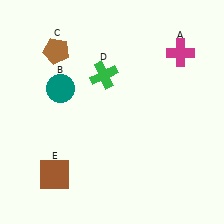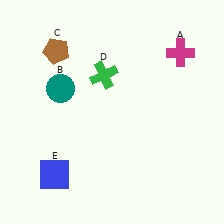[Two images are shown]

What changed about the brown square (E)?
In Image 1, E is brown. In Image 2, it changed to blue.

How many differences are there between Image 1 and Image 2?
There is 1 difference between the two images.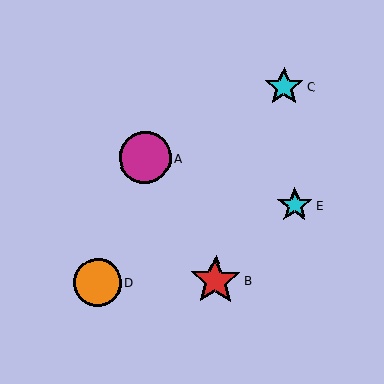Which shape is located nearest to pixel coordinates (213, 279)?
The red star (labeled B) at (216, 280) is nearest to that location.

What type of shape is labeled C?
Shape C is a cyan star.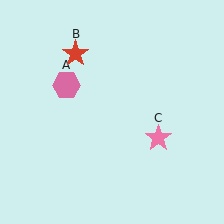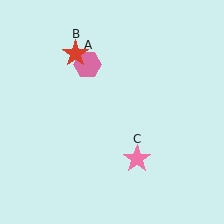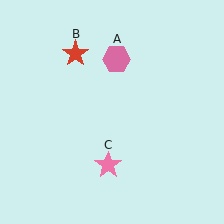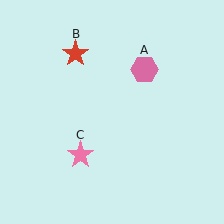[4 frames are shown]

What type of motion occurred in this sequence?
The pink hexagon (object A), pink star (object C) rotated clockwise around the center of the scene.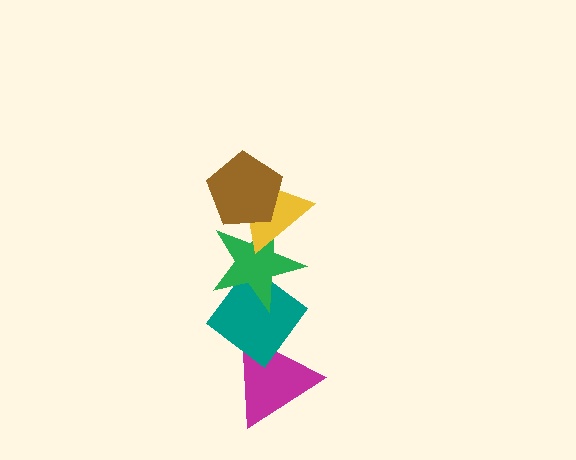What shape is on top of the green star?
The yellow triangle is on top of the green star.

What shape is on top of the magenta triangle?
The teal diamond is on top of the magenta triangle.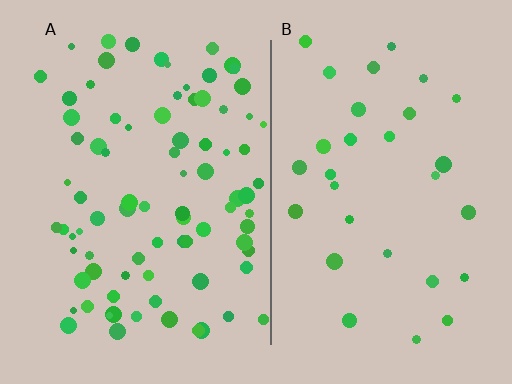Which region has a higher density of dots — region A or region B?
A (the left).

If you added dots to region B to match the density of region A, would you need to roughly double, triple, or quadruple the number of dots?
Approximately triple.